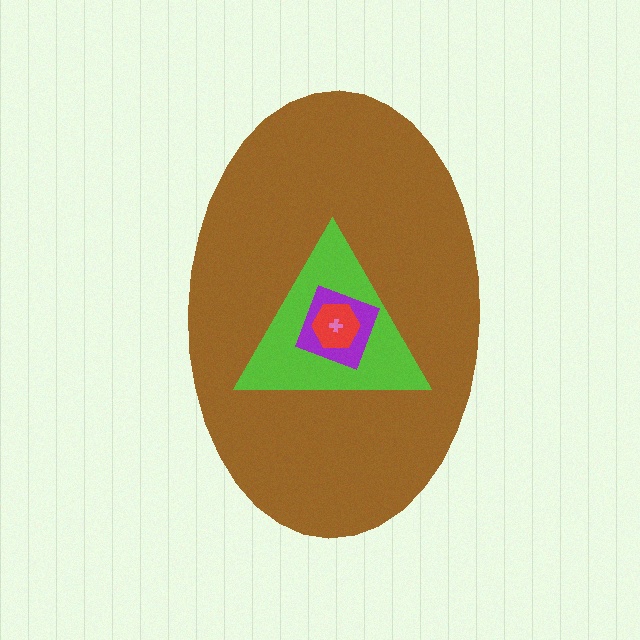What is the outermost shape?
The brown ellipse.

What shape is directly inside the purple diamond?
The red hexagon.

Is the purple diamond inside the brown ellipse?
Yes.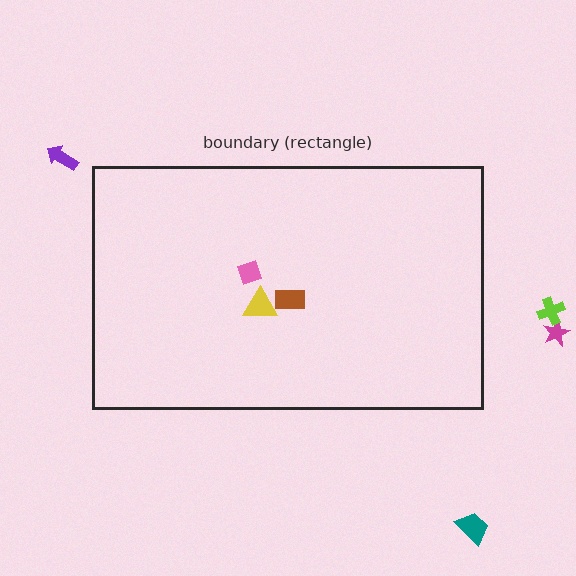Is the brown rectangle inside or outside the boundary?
Inside.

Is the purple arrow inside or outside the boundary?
Outside.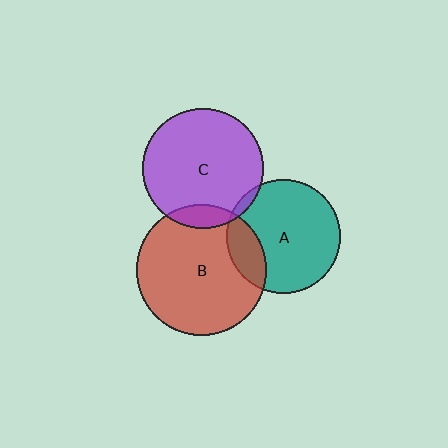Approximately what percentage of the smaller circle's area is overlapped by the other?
Approximately 10%.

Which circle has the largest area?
Circle B (red).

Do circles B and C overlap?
Yes.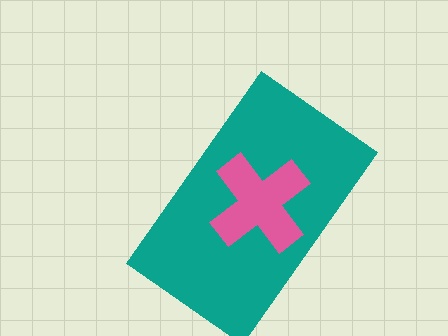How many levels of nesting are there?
2.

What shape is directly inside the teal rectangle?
The pink cross.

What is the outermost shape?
The teal rectangle.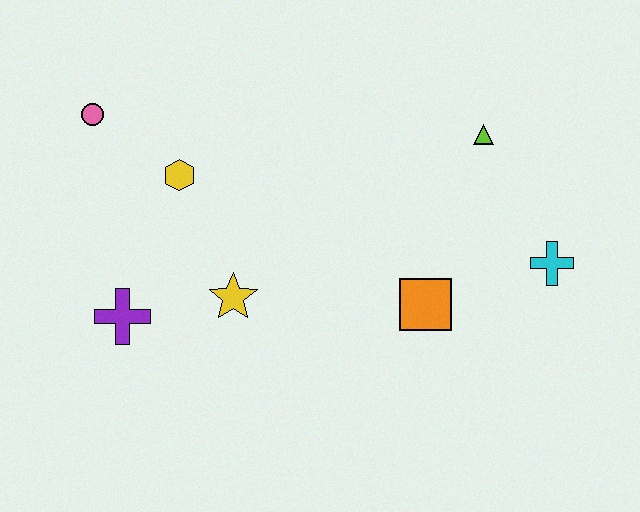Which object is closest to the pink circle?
The yellow hexagon is closest to the pink circle.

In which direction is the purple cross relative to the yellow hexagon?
The purple cross is below the yellow hexagon.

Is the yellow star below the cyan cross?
Yes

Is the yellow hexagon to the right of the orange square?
No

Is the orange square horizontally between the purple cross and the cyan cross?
Yes